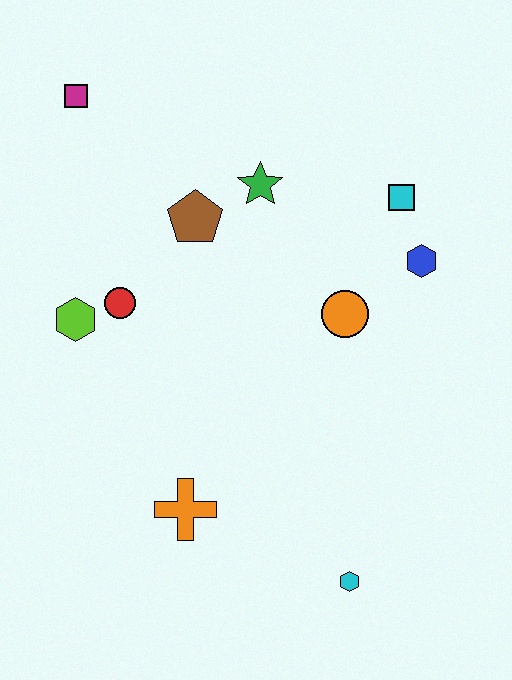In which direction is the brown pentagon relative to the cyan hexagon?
The brown pentagon is above the cyan hexagon.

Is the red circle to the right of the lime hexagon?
Yes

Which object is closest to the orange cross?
The cyan hexagon is closest to the orange cross.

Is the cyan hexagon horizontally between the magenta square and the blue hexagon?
Yes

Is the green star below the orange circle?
No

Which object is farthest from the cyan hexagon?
The magenta square is farthest from the cyan hexagon.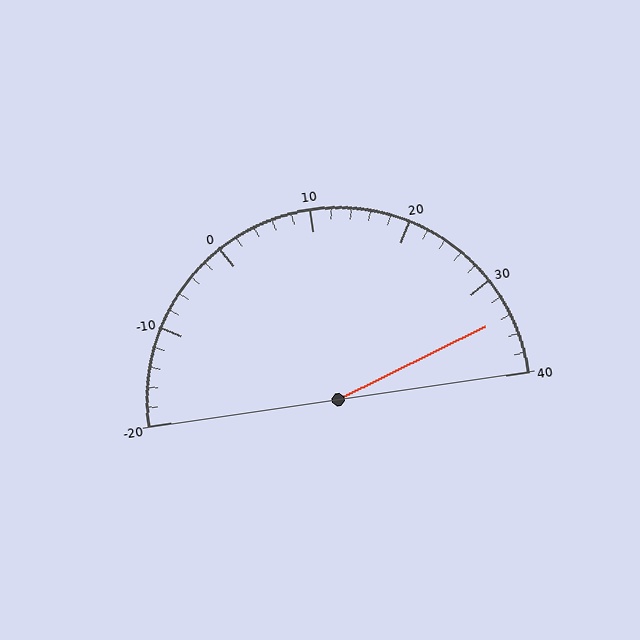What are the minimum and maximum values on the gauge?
The gauge ranges from -20 to 40.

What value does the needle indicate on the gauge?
The needle indicates approximately 34.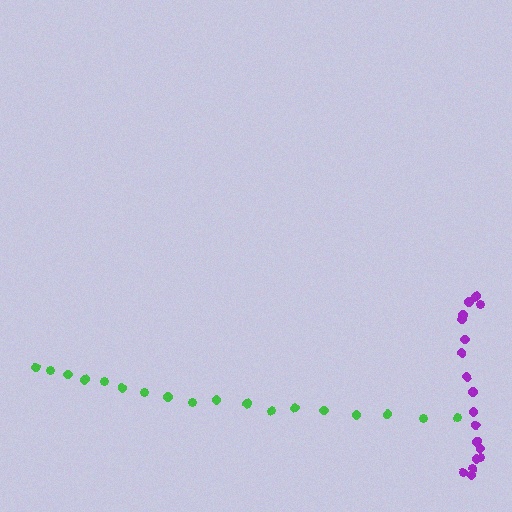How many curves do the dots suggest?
There are 2 distinct paths.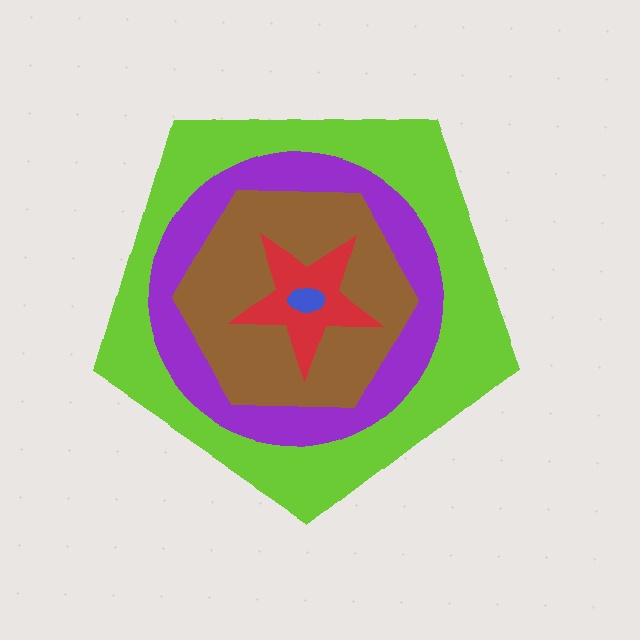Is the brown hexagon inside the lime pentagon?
Yes.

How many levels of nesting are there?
5.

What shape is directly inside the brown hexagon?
The red star.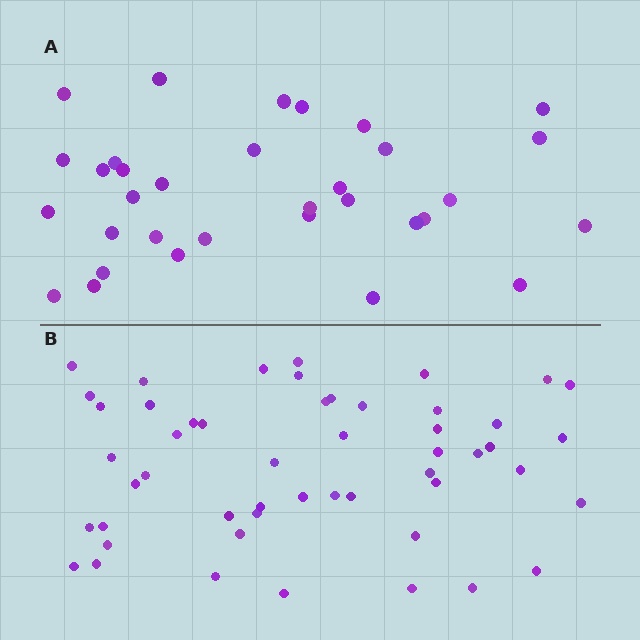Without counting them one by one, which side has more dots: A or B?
Region B (the bottom region) has more dots.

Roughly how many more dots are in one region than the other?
Region B has approximately 20 more dots than region A.